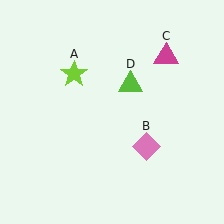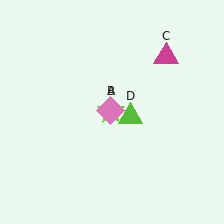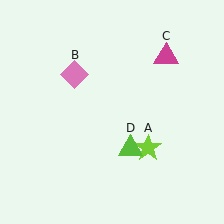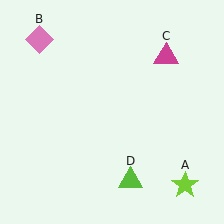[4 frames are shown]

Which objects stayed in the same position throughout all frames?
Magenta triangle (object C) remained stationary.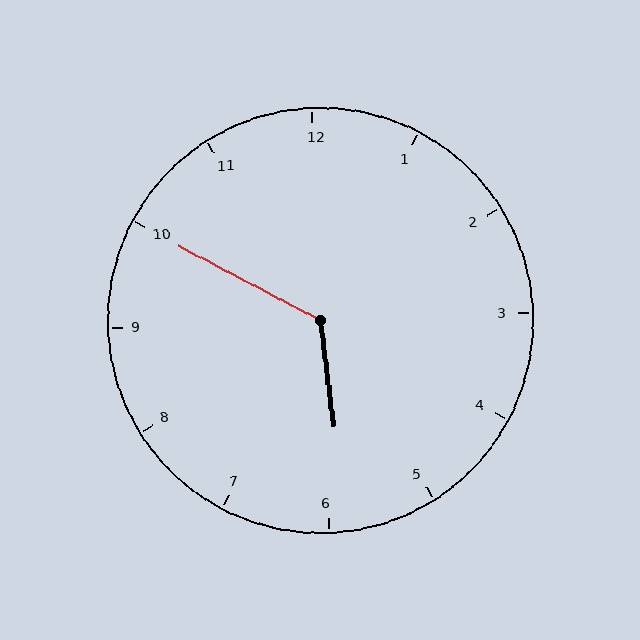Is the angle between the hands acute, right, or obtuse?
It is obtuse.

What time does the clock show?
5:50.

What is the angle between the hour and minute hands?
Approximately 125 degrees.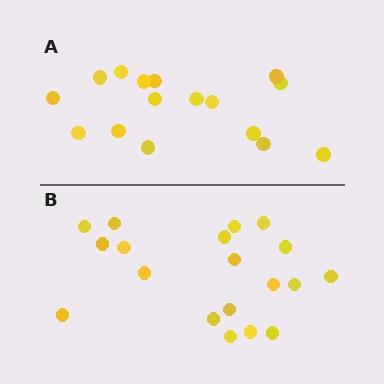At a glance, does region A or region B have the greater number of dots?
Region B (the bottom region) has more dots.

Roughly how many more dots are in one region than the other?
Region B has just a few more — roughly 2 or 3 more dots than region A.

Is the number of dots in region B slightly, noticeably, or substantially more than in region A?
Region B has only slightly more — the two regions are fairly close. The ratio is roughly 1.2 to 1.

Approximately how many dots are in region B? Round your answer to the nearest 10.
About 20 dots. (The exact count is 19, which rounds to 20.)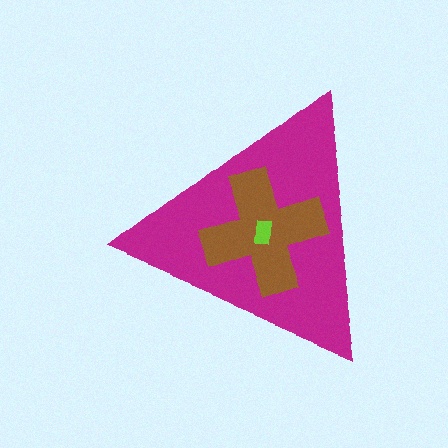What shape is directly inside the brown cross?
The lime rectangle.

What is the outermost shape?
The magenta triangle.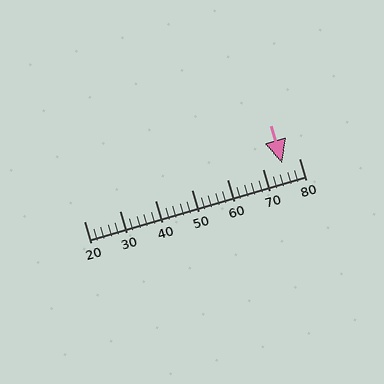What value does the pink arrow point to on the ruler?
The pink arrow points to approximately 75.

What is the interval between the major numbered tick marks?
The major tick marks are spaced 10 units apart.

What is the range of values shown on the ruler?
The ruler shows values from 20 to 80.